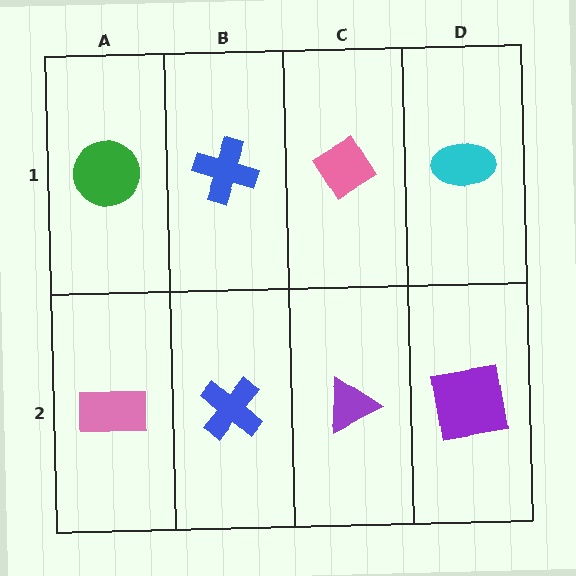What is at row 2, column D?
A purple square.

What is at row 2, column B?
A blue cross.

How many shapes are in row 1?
4 shapes.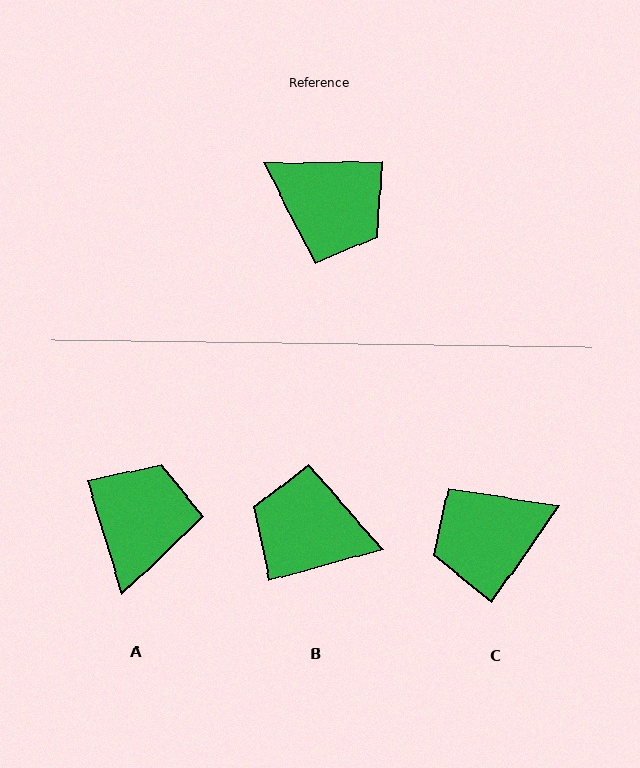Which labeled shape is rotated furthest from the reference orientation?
B, about 165 degrees away.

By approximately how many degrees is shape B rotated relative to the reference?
Approximately 165 degrees clockwise.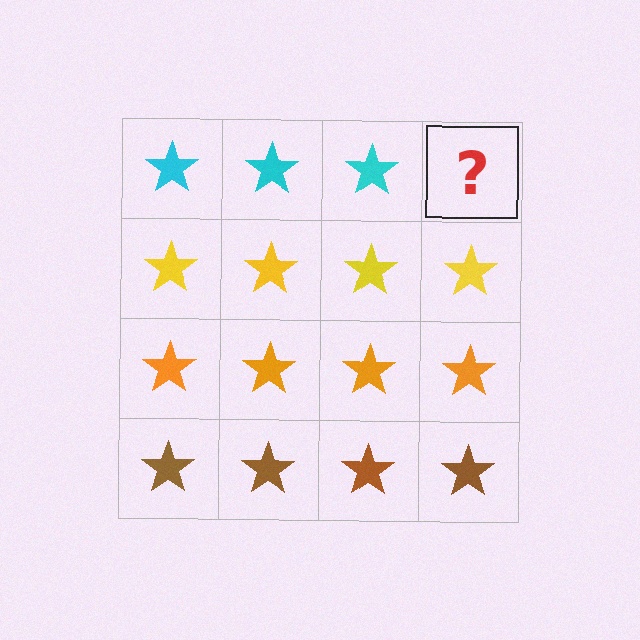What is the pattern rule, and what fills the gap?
The rule is that each row has a consistent color. The gap should be filled with a cyan star.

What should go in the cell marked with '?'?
The missing cell should contain a cyan star.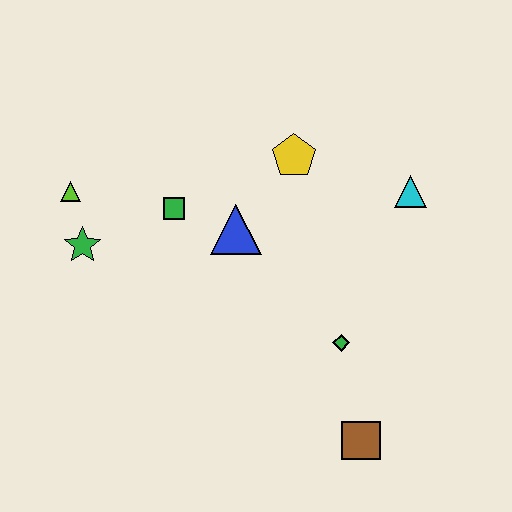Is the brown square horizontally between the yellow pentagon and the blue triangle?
No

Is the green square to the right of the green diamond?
No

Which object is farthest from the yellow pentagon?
The brown square is farthest from the yellow pentagon.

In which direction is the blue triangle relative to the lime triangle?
The blue triangle is to the right of the lime triangle.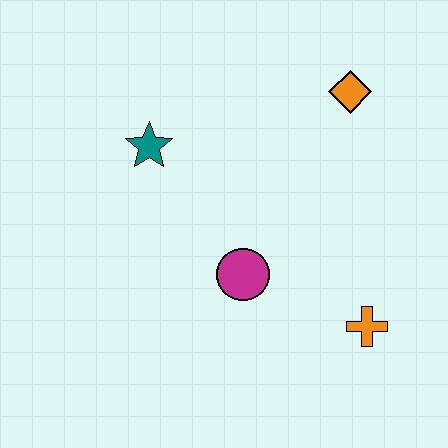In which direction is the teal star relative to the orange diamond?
The teal star is to the left of the orange diamond.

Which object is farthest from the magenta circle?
The orange diamond is farthest from the magenta circle.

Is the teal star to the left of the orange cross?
Yes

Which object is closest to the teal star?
The magenta circle is closest to the teal star.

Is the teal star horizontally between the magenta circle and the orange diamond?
No